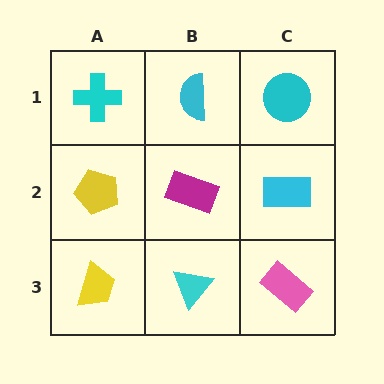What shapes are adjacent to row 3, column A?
A yellow pentagon (row 2, column A), a cyan triangle (row 3, column B).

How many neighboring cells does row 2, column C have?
3.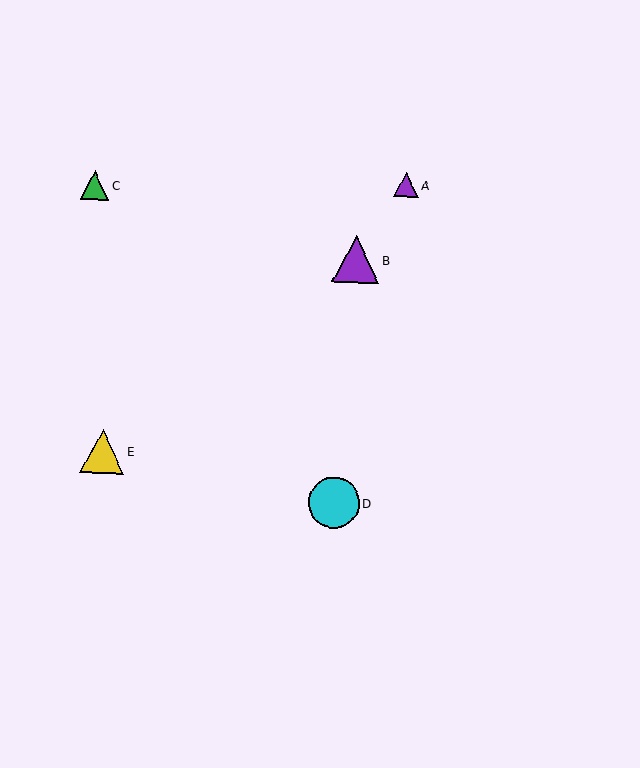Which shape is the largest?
The cyan circle (labeled D) is the largest.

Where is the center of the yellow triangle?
The center of the yellow triangle is at (102, 451).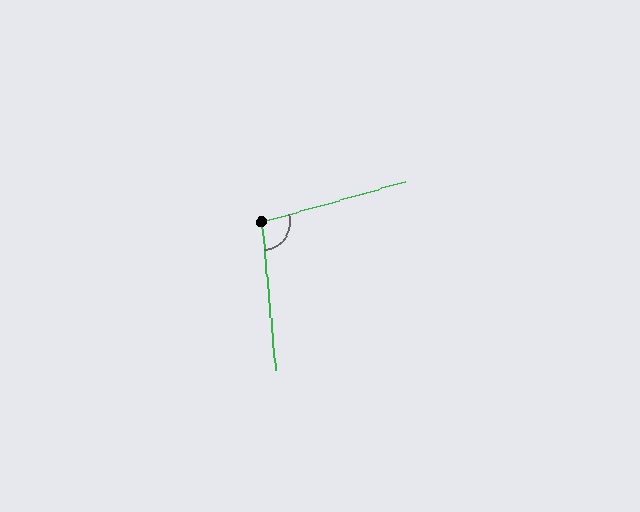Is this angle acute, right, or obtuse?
It is obtuse.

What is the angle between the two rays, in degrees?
Approximately 100 degrees.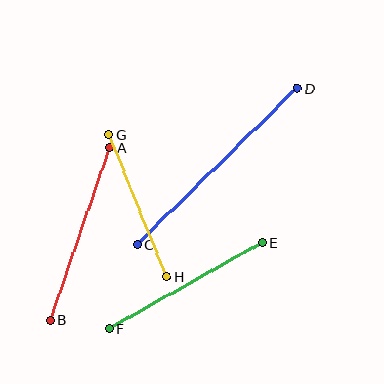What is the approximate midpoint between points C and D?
The midpoint is at approximately (217, 166) pixels.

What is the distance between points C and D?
The distance is approximately 224 pixels.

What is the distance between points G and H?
The distance is approximately 153 pixels.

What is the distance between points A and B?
The distance is approximately 182 pixels.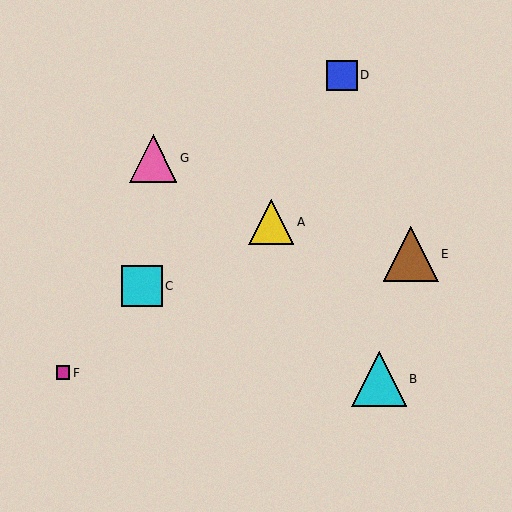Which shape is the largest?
The brown triangle (labeled E) is the largest.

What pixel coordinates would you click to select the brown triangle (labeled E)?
Click at (411, 254) to select the brown triangle E.